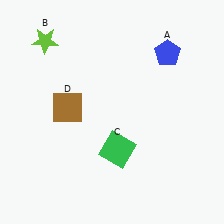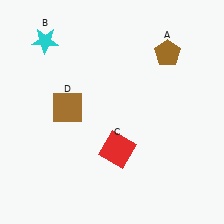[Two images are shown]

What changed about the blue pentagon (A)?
In Image 1, A is blue. In Image 2, it changed to brown.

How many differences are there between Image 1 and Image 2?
There are 3 differences between the two images.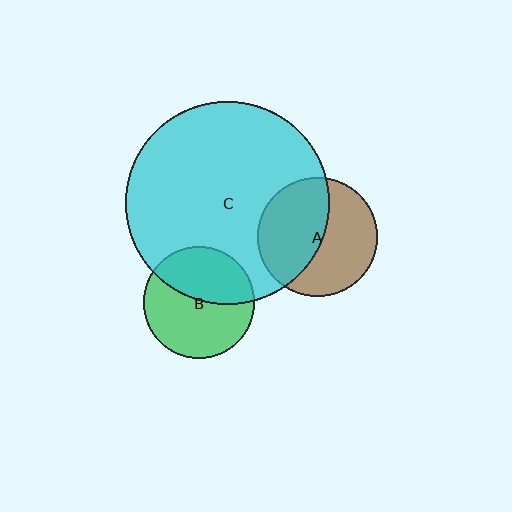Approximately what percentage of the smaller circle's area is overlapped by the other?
Approximately 50%.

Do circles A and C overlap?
Yes.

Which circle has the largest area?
Circle C (cyan).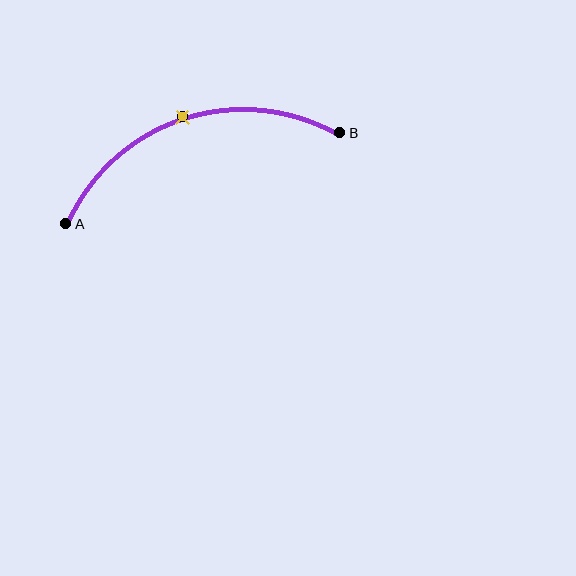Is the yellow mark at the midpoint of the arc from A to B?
Yes. The yellow mark lies on the arc at equal arc-length from both A and B — it is the arc midpoint.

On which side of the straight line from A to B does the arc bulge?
The arc bulges above the straight line connecting A and B.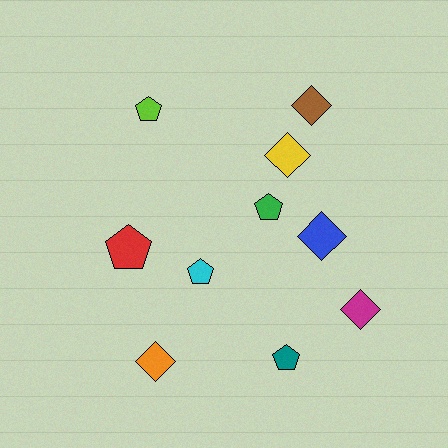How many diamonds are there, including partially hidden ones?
There are 5 diamonds.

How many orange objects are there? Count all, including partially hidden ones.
There is 1 orange object.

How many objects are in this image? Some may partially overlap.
There are 10 objects.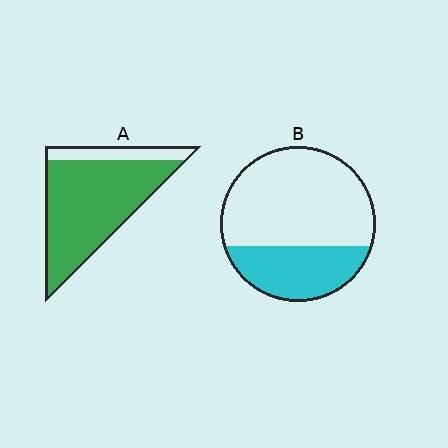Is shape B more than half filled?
No.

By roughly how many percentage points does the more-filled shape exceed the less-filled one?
By roughly 50 percentage points (A over B).